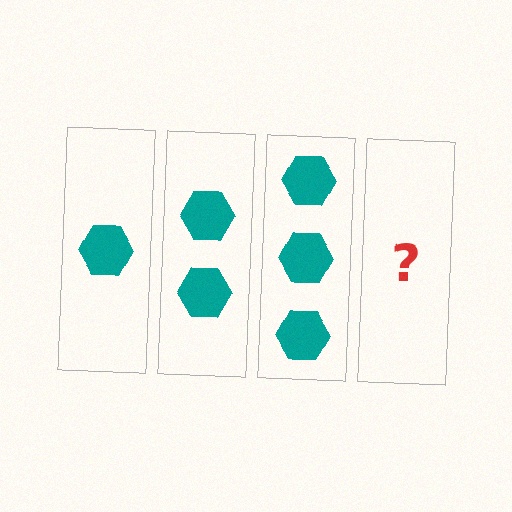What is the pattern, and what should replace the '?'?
The pattern is that each step adds one more hexagon. The '?' should be 4 hexagons.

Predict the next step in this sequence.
The next step is 4 hexagons.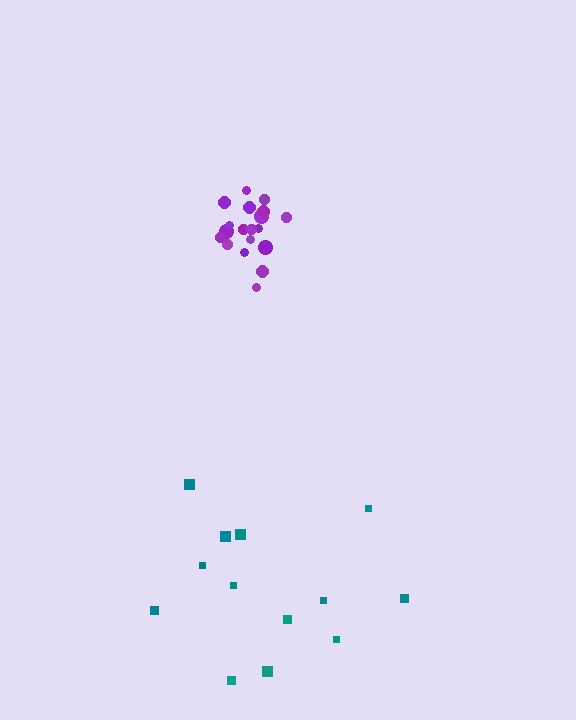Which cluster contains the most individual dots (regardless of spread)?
Purple (19).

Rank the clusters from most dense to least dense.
purple, teal.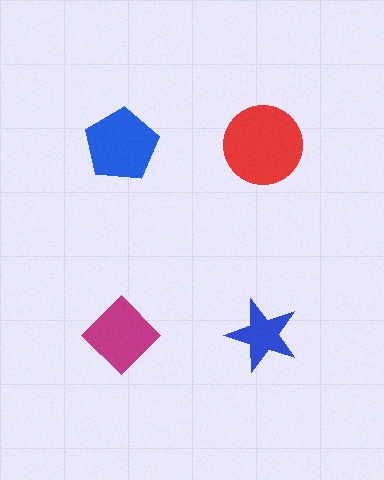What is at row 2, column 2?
A blue star.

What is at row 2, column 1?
A magenta diamond.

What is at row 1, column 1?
A blue pentagon.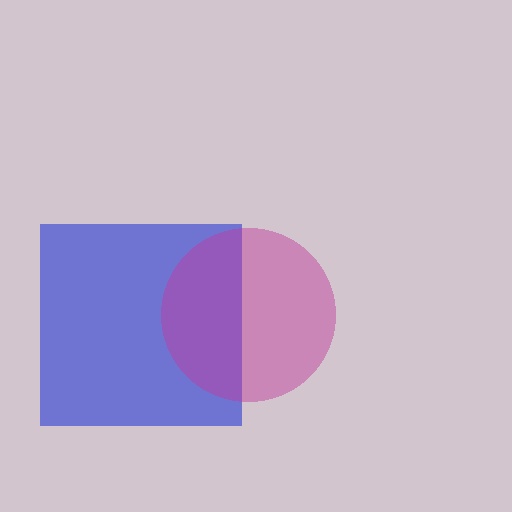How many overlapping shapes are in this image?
There are 2 overlapping shapes in the image.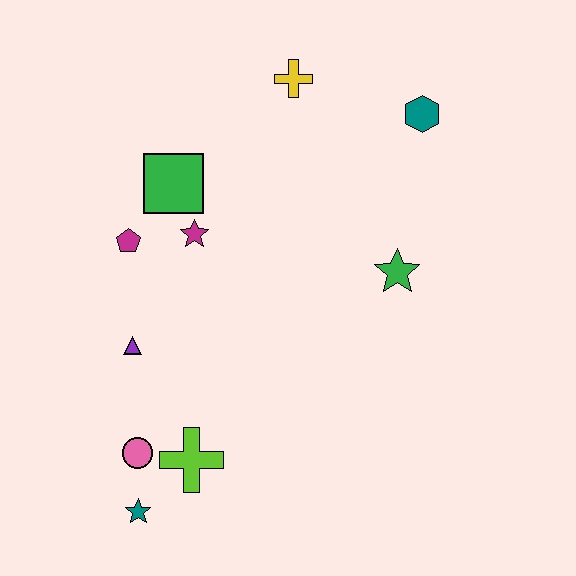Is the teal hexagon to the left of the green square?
No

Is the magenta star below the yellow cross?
Yes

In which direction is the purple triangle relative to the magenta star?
The purple triangle is below the magenta star.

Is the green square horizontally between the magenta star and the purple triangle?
Yes